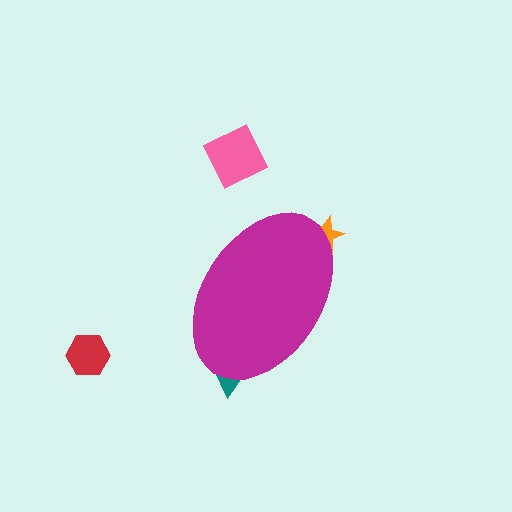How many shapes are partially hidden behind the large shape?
2 shapes are partially hidden.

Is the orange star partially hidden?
Yes, the orange star is partially hidden behind the magenta ellipse.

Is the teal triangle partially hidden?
Yes, the teal triangle is partially hidden behind the magenta ellipse.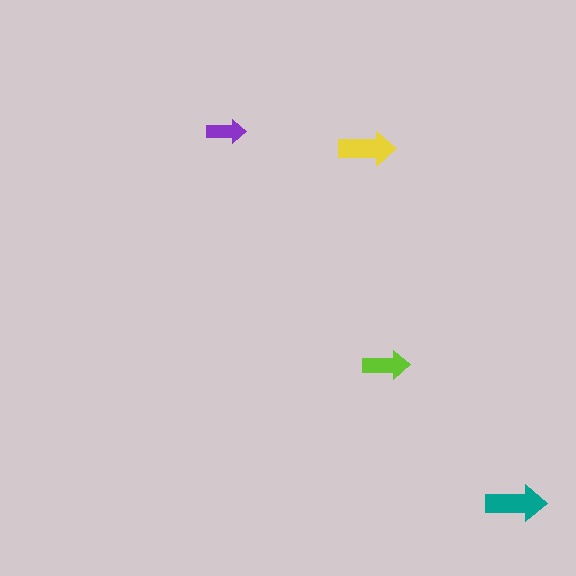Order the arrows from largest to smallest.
the teal one, the yellow one, the lime one, the purple one.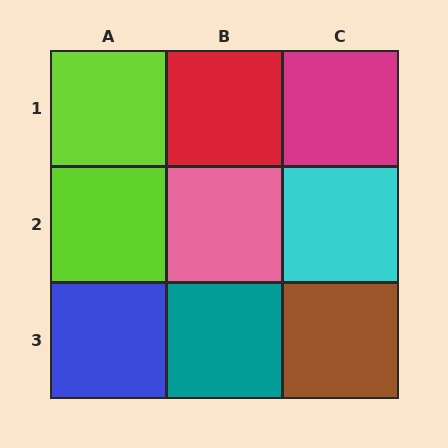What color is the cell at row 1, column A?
Lime.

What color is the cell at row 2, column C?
Cyan.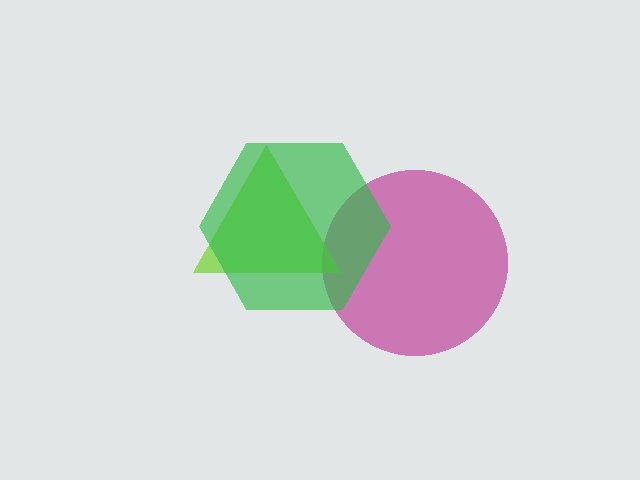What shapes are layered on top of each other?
The layered shapes are: a magenta circle, a lime triangle, a green hexagon.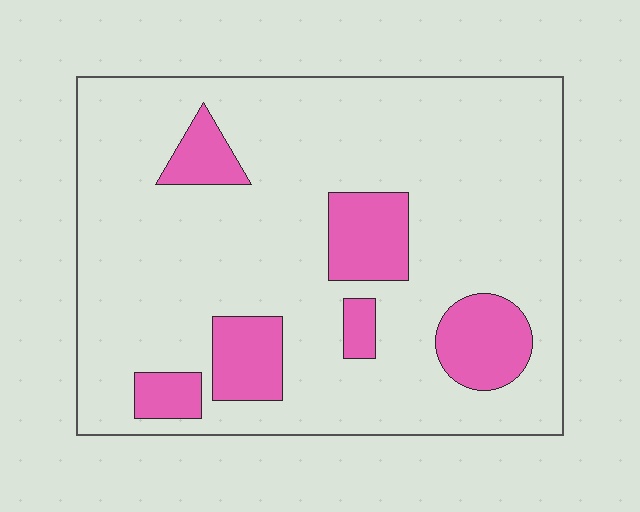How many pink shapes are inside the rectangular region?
6.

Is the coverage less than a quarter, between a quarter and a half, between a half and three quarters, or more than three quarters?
Less than a quarter.